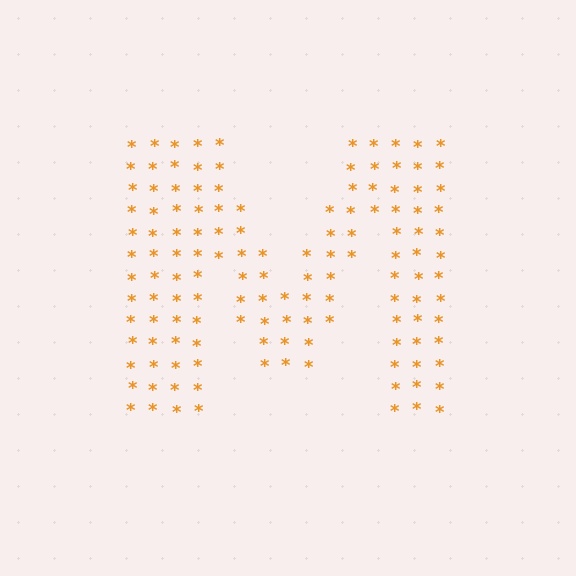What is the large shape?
The large shape is the letter M.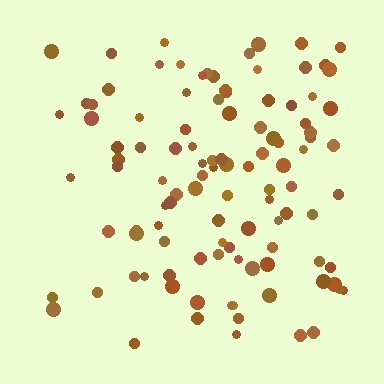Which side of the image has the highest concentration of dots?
The right.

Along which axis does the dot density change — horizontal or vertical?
Horizontal.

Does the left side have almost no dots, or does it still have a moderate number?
Still a moderate number, just noticeably fewer than the right.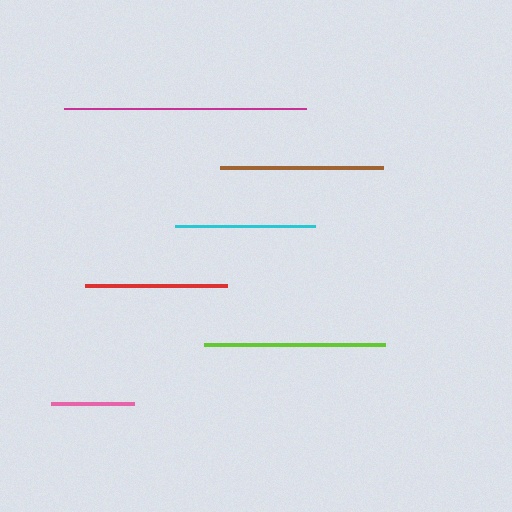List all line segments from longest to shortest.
From longest to shortest: magenta, lime, brown, red, cyan, pink.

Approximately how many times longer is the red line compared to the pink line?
The red line is approximately 1.7 times the length of the pink line.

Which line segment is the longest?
The magenta line is the longest at approximately 242 pixels.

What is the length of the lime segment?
The lime segment is approximately 180 pixels long.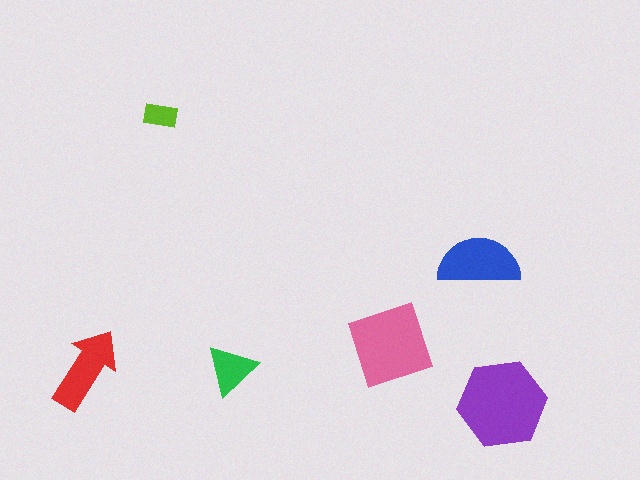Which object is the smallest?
The lime rectangle.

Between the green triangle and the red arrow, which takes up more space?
The red arrow.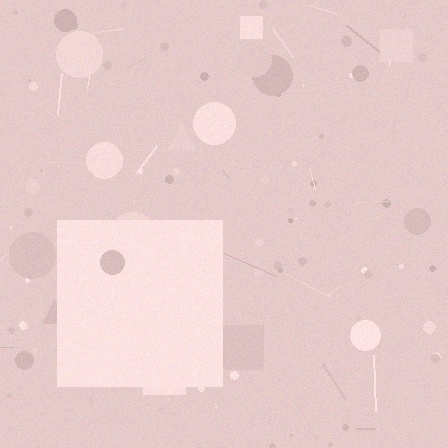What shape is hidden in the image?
A square is hidden in the image.